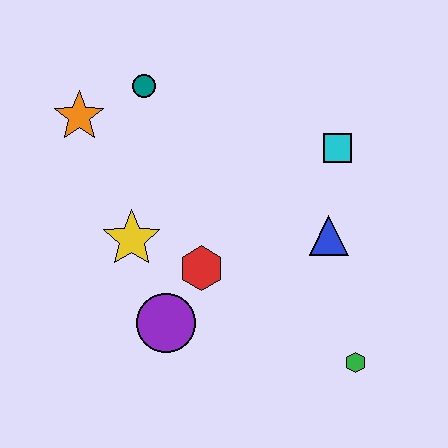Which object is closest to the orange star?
The teal circle is closest to the orange star.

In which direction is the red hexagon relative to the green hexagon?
The red hexagon is to the left of the green hexagon.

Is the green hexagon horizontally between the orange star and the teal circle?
No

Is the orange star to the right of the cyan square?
No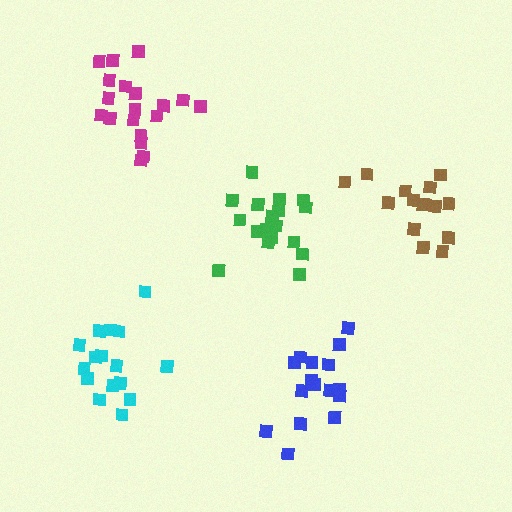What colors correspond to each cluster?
The clusters are colored: magenta, brown, green, blue, cyan.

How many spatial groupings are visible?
There are 5 spatial groupings.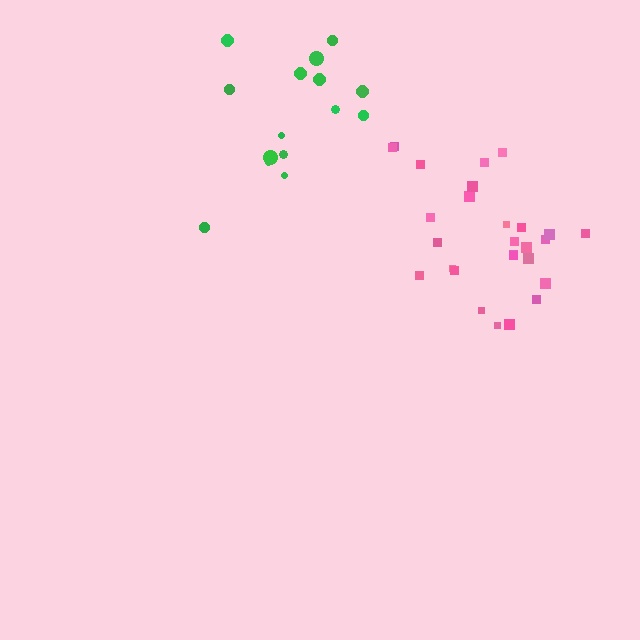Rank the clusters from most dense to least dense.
pink, green.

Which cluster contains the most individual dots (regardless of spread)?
Pink (27).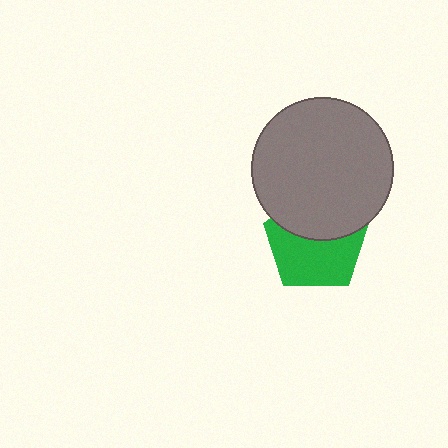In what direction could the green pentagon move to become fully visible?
The green pentagon could move down. That would shift it out from behind the gray circle entirely.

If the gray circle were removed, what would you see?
You would see the complete green pentagon.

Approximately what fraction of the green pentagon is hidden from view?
Roughly 42% of the green pentagon is hidden behind the gray circle.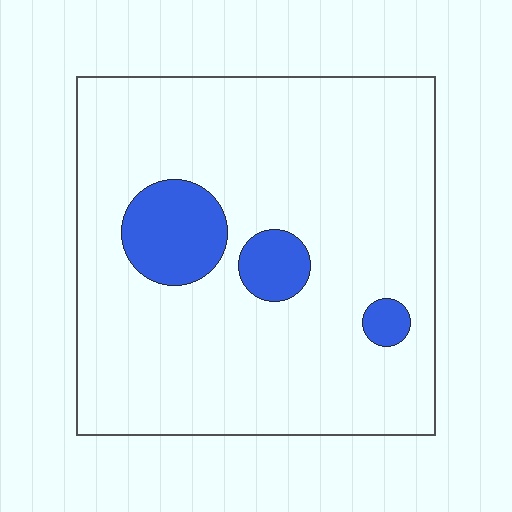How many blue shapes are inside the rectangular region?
3.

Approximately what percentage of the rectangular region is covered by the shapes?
Approximately 10%.